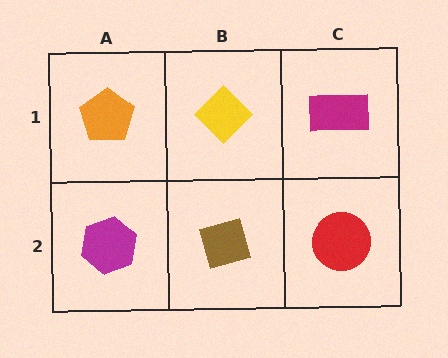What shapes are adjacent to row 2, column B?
A yellow diamond (row 1, column B), a magenta hexagon (row 2, column A), a red circle (row 2, column C).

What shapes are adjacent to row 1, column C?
A red circle (row 2, column C), a yellow diamond (row 1, column B).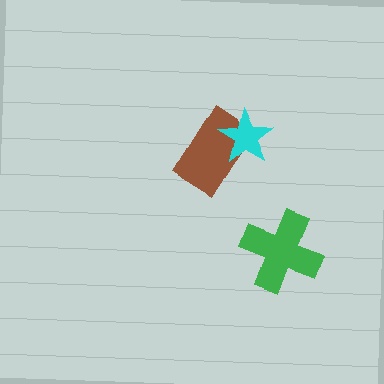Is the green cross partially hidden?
No, no other shape covers it.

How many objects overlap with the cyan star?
1 object overlaps with the cyan star.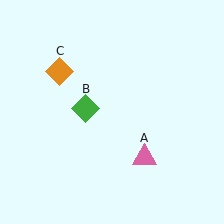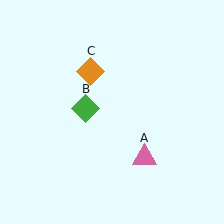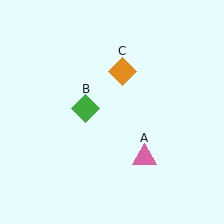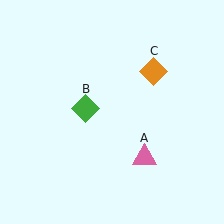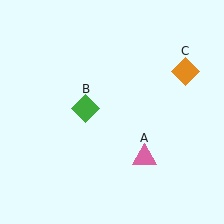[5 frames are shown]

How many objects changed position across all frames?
1 object changed position: orange diamond (object C).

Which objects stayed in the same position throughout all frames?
Pink triangle (object A) and green diamond (object B) remained stationary.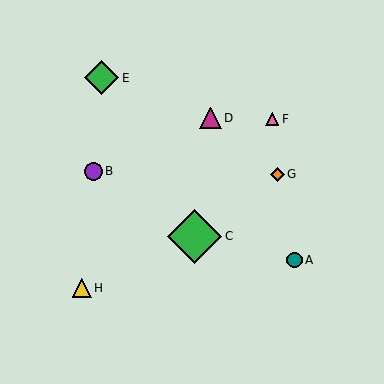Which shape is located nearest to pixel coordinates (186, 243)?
The green diamond (labeled C) at (194, 236) is nearest to that location.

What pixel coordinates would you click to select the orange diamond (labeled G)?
Click at (277, 174) to select the orange diamond G.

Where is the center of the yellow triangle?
The center of the yellow triangle is at (82, 288).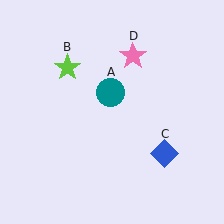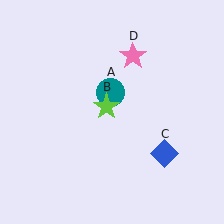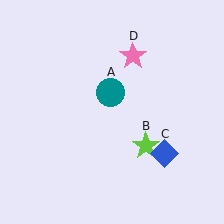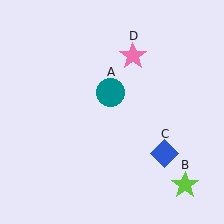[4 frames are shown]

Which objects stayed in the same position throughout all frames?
Teal circle (object A) and blue diamond (object C) and pink star (object D) remained stationary.